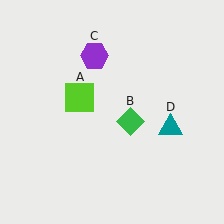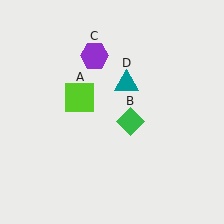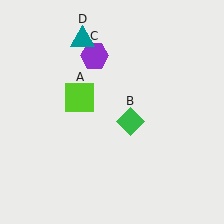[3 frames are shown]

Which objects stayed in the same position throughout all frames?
Lime square (object A) and green diamond (object B) and purple hexagon (object C) remained stationary.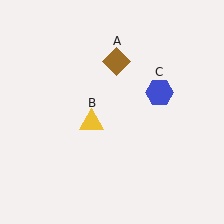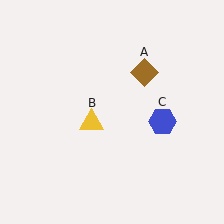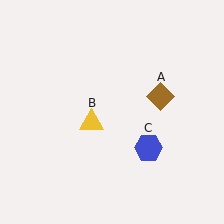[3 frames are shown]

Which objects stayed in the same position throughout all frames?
Yellow triangle (object B) remained stationary.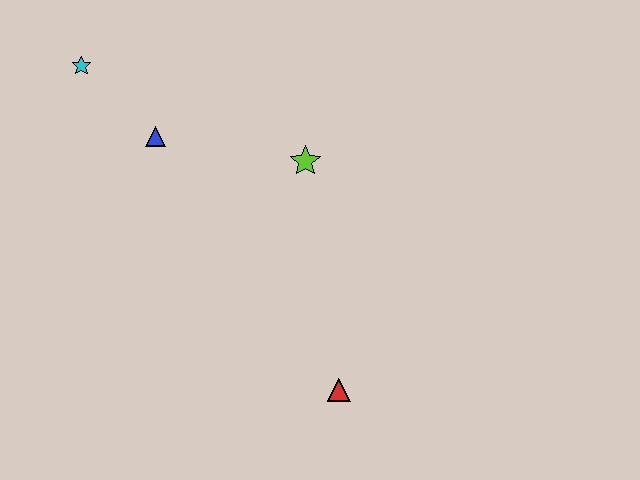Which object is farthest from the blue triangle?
The red triangle is farthest from the blue triangle.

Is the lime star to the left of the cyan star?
No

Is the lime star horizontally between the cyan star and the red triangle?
Yes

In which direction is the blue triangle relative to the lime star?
The blue triangle is to the left of the lime star.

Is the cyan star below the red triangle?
No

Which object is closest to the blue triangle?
The cyan star is closest to the blue triangle.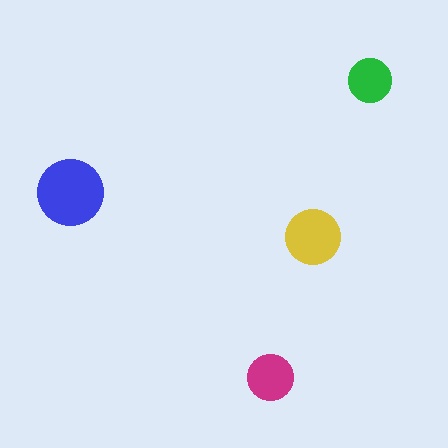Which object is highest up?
The green circle is topmost.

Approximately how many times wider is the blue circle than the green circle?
About 1.5 times wider.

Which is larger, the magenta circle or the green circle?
The magenta one.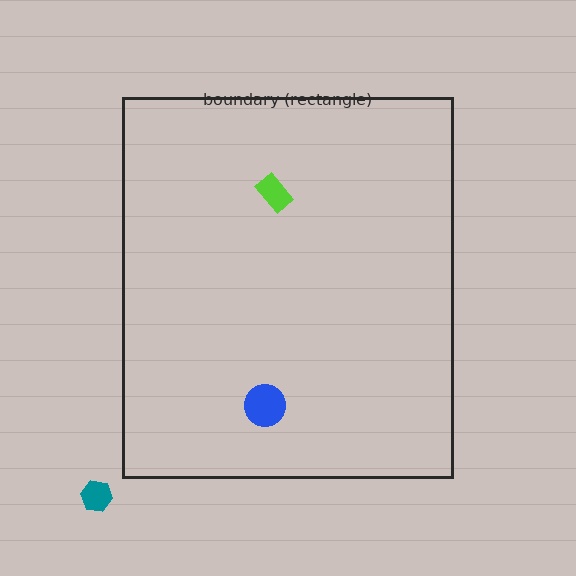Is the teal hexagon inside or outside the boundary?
Outside.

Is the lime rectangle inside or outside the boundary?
Inside.